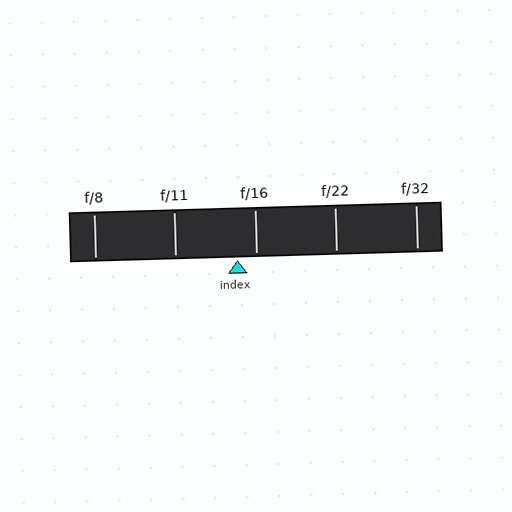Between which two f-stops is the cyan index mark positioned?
The index mark is between f/11 and f/16.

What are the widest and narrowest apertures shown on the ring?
The widest aperture shown is f/8 and the narrowest is f/32.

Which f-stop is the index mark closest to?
The index mark is closest to f/16.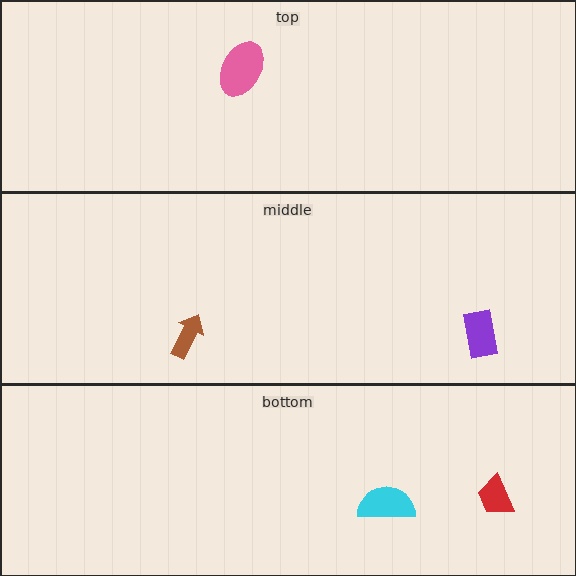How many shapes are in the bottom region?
2.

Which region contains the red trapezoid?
The bottom region.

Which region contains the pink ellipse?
The top region.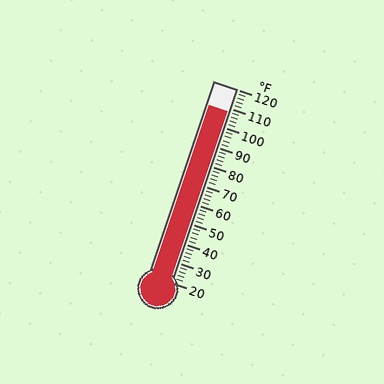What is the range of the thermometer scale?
The thermometer scale ranges from 20°F to 120°F.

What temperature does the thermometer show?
The thermometer shows approximately 108°F.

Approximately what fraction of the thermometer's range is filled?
The thermometer is filled to approximately 90% of its range.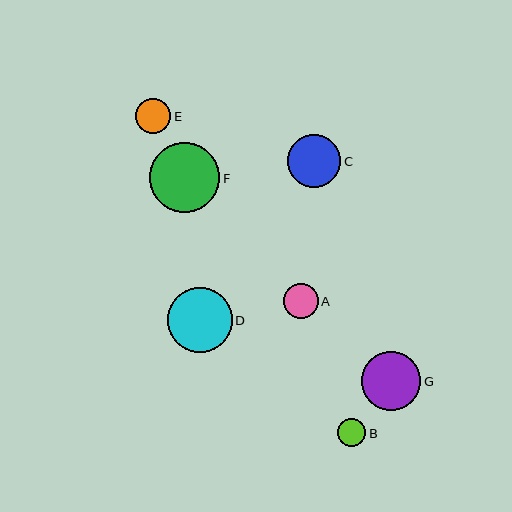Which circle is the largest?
Circle F is the largest with a size of approximately 70 pixels.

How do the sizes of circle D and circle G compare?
Circle D and circle G are approximately the same size.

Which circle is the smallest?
Circle B is the smallest with a size of approximately 28 pixels.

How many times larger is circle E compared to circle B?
Circle E is approximately 1.3 times the size of circle B.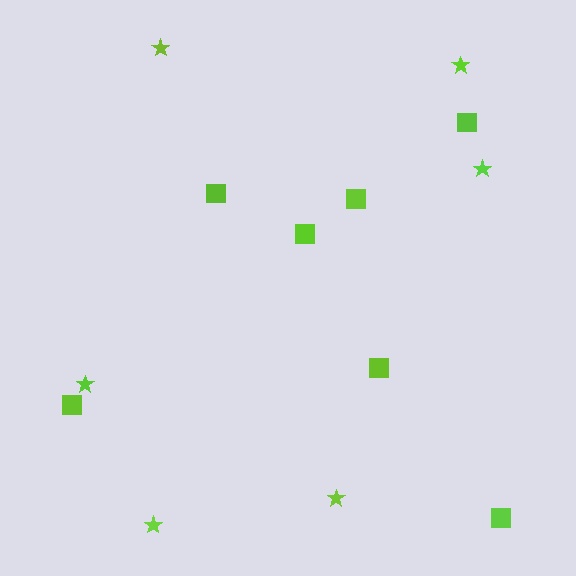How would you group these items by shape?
There are 2 groups: one group of squares (7) and one group of stars (6).